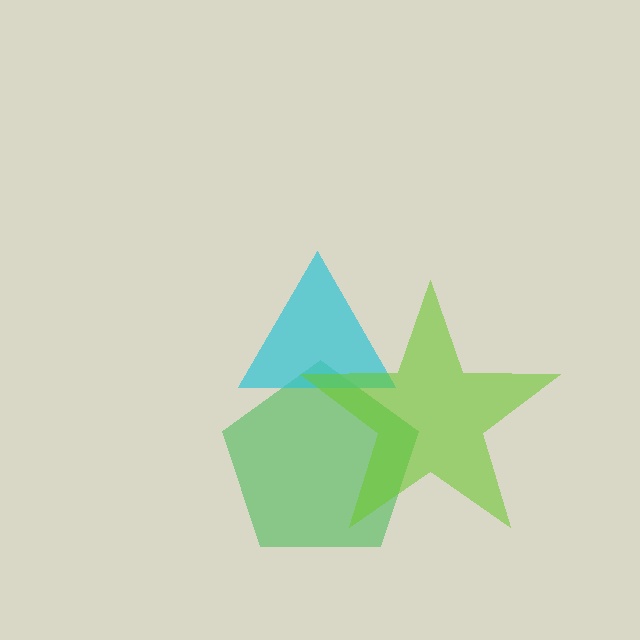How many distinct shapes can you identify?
There are 3 distinct shapes: a green pentagon, a cyan triangle, a lime star.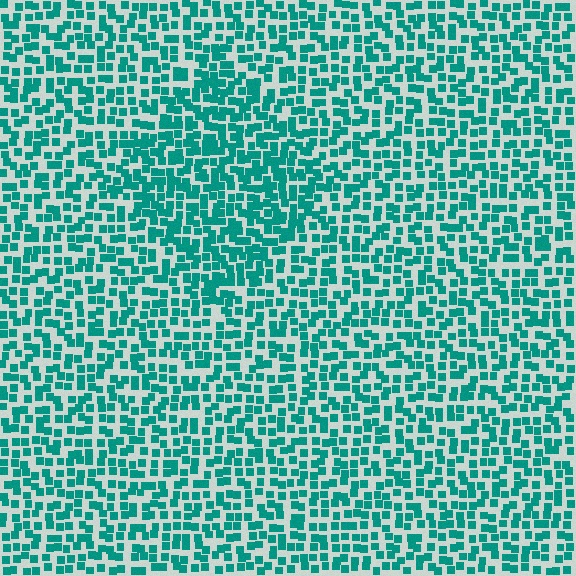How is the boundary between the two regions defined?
The boundary is defined by a change in element density (approximately 1.5x ratio). All elements are the same color, size, and shape.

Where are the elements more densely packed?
The elements are more densely packed inside the diamond boundary.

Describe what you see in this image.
The image contains small teal elements arranged at two different densities. A diamond-shaped region is visible where the elements are more densely packed than the surrounding area.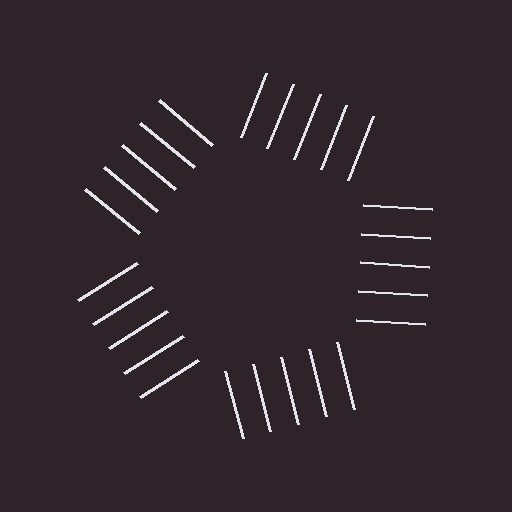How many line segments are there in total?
25 — 5 along each of the 5 edges.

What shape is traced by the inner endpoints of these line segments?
An illusory pentagon — the line segments terminate on its edges but no continuous stroke is drawn.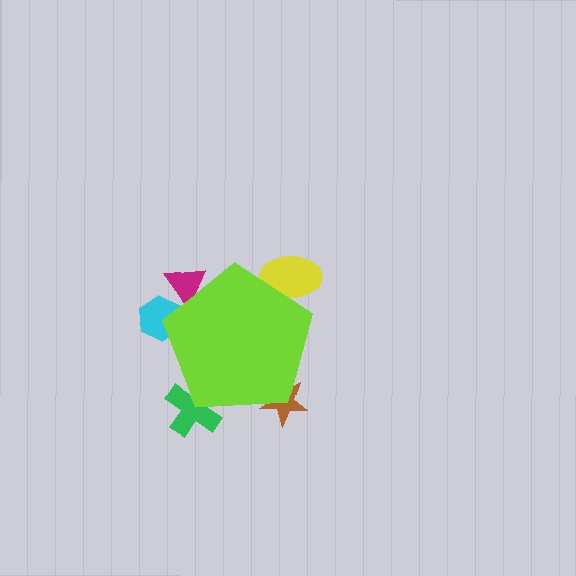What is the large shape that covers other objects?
A lime pentagon.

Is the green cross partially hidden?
Yes, the green cross is partially hidden behind the lime pentagon.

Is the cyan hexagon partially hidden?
Yes, the cyan hexagon is partially hidden behind the lime pentagon.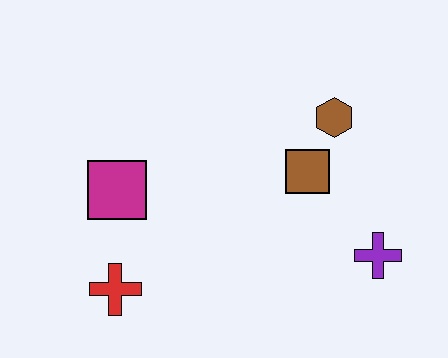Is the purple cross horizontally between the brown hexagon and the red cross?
No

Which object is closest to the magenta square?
The red cross is closest to the magenta square.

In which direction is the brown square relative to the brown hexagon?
The brown square is below the brown hexagon.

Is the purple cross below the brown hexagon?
Yes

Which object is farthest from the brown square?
The red cross is farthest from the brown square.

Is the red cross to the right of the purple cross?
No